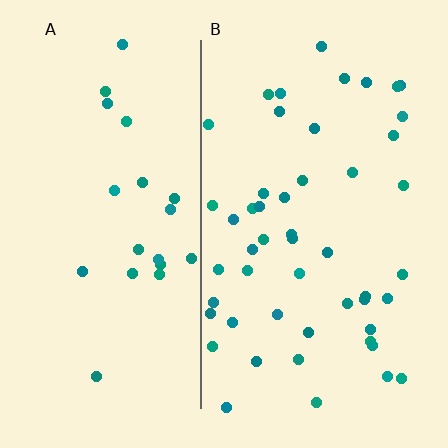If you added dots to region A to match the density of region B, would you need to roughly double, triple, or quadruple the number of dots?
Approximately double.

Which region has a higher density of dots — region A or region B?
B (the right).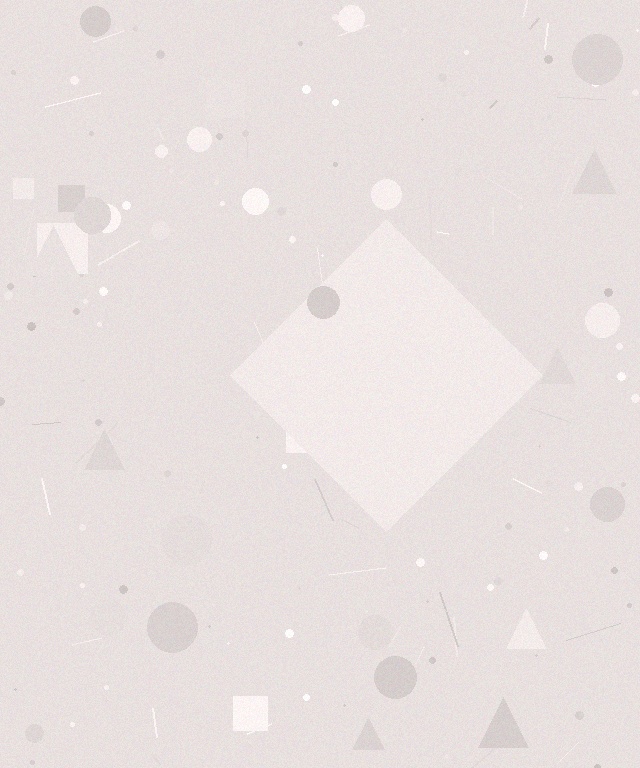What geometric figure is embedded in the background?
A diamond is embedded in the background.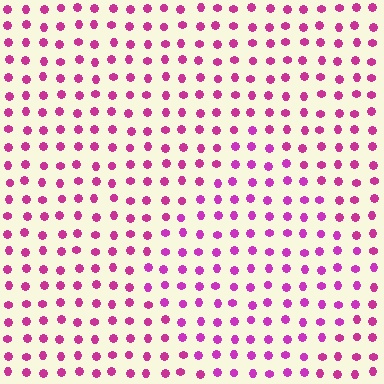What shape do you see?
I see a diamond.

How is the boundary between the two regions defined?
The boundary is defined purely by a slight shift in hue (about 16 degrees). Spacing, size, and orientation are identical on both sides.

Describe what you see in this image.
The image is filled with small magenta elements in a uniform arrangement. A diamond-shaped region is visible where the elements are tinted to a slightly different hue, forming a subtle color boundary.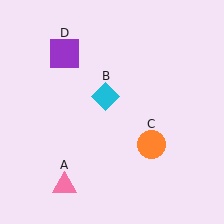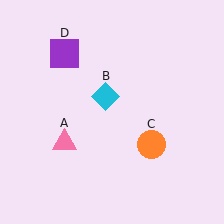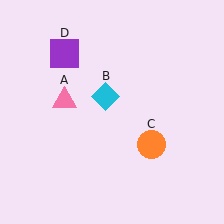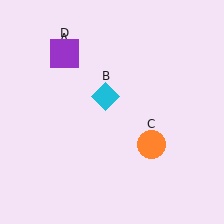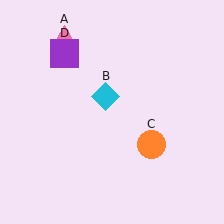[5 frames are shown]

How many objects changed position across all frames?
1 object changed position: pink triangle (object A).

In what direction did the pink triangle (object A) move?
The pink triangle (object A) moved up.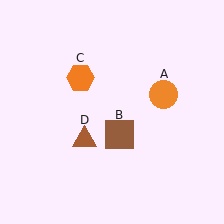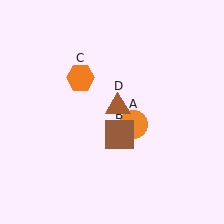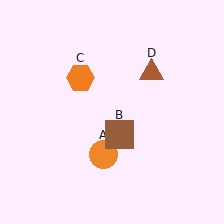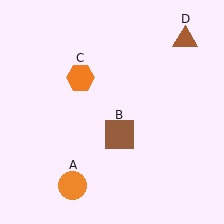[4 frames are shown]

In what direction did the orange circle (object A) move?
The orange circle (object A) moved down and to the left.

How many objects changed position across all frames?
2 objects changed position: orange circle (object A), brown triangle (object D).